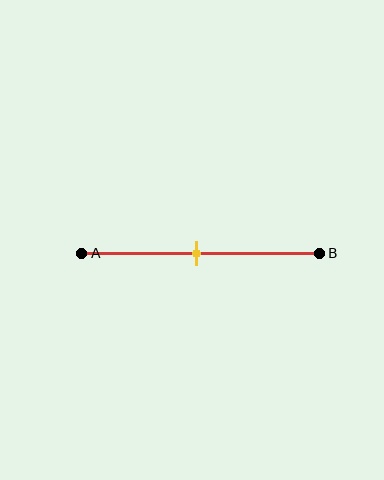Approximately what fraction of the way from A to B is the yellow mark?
The yellow mark is approximately 50% of the way from A to B.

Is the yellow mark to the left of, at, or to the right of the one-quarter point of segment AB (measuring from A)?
The yellow mark is to the right of the one-quarter point of segment AB.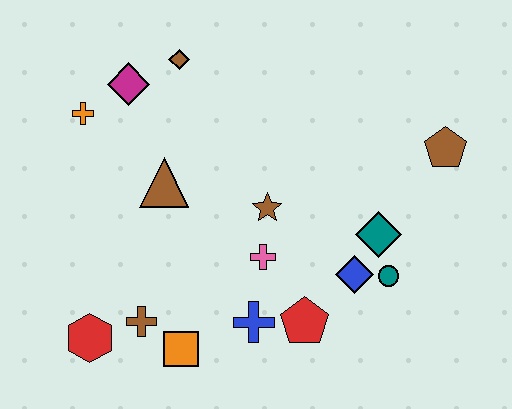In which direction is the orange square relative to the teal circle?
The orange square is to the left of the teal circle.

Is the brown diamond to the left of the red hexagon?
No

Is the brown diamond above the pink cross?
Yes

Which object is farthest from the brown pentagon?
The red hexagon is farthest from the brown pentagon.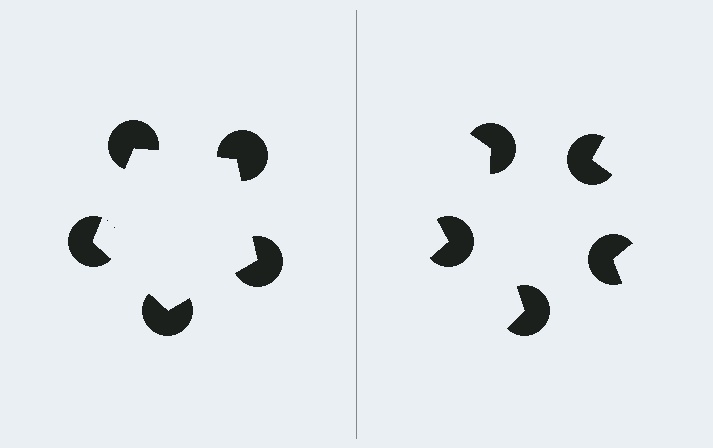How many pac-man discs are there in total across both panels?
10 — 5 on each side.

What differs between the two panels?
The pac-man discs are positioned identically on both sides; only the wedge orientations differ. On the left they align to a pentagon; on the right they are misaligned.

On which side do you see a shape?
An illusory pentagon appears on the left side. On the right side the wedge cuts are rotated, so no coherent shape forms.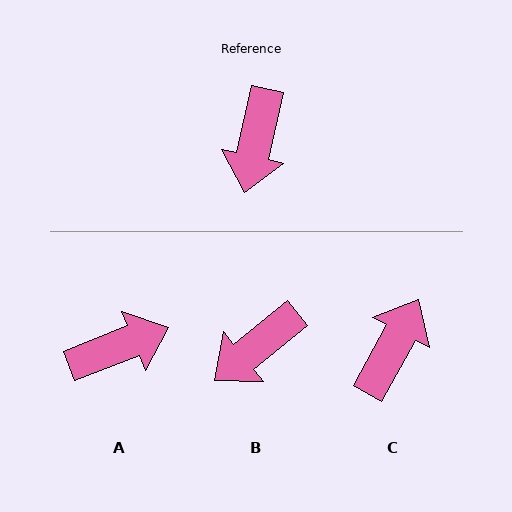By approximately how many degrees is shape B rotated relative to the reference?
Approximately 38 degrees clockwise.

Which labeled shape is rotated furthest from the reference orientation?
C, about 164 degrees away.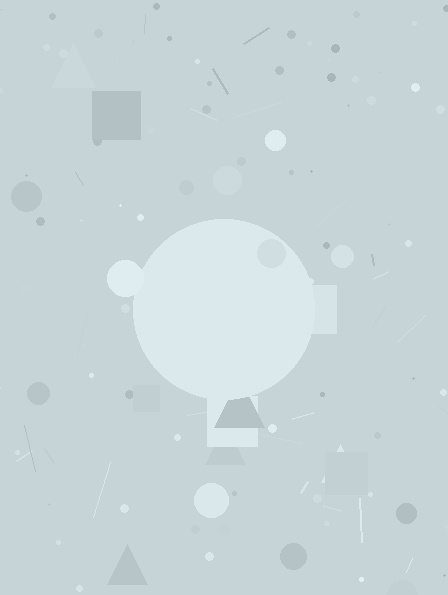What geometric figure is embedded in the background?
A circle is embedded in the background.